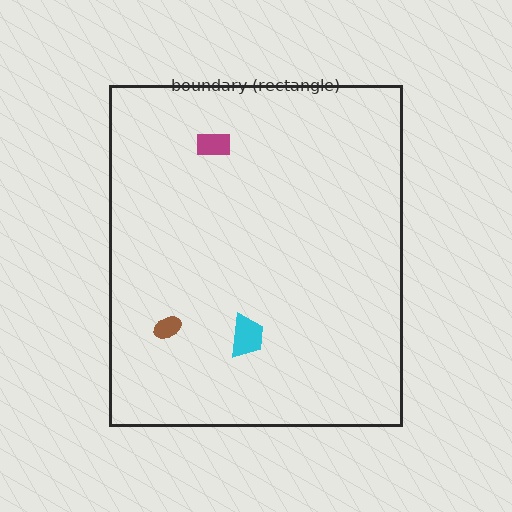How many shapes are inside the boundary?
3 inside, 0 outside.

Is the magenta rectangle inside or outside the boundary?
Inside.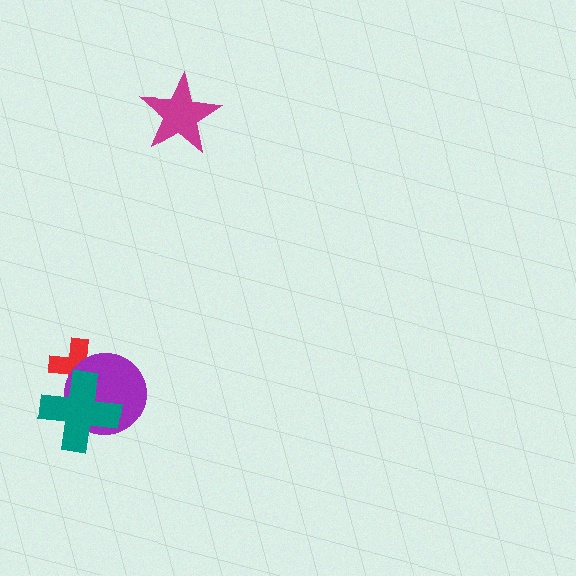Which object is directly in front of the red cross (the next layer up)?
The purple circle is directly in front of the red cross.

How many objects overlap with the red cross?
2 objects overlap with the red cross.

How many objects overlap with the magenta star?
0 objects overlap with the magenta star.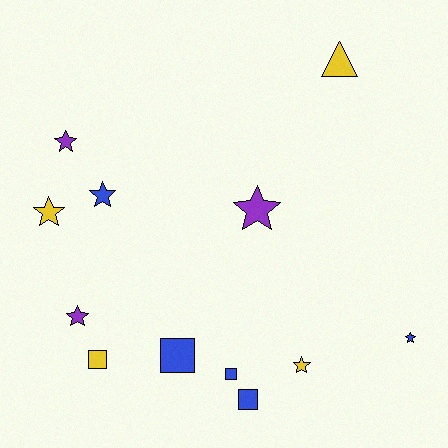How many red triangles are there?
There are no red triangles.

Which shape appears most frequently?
Star, with 7 objects.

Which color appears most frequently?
Blue, with 5 objects.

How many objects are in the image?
There are 12 objects.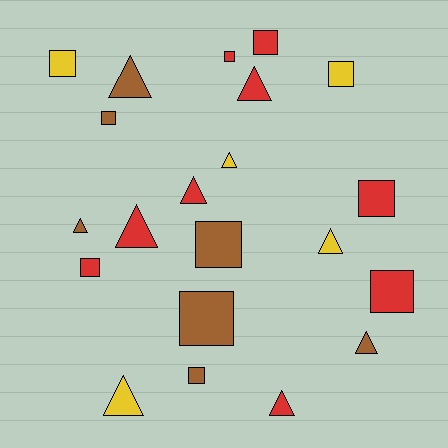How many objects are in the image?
There are 21 objects.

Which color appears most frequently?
Red, with 9 objects.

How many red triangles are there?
There are 4 red triangles.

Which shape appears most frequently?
Square, with 11 objects.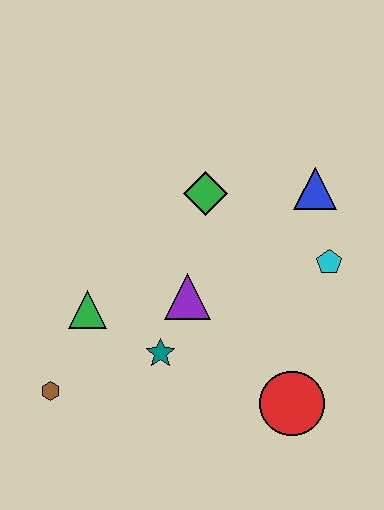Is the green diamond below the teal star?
No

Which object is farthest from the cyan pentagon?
The brown hexagon is farthest from the cyan pentagon.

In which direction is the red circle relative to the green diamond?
The red circle is below the green diamond.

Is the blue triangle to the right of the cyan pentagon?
No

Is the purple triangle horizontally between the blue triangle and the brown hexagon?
Yes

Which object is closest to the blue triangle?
The cyan pentagon is closest to the blue triangle.